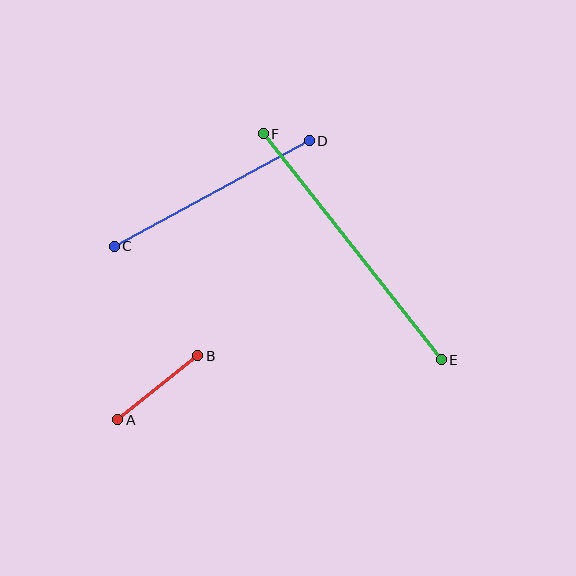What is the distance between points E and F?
The distance is approximately 288 pixels.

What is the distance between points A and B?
The distance is approximately 102 pixels.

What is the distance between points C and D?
The distance is approximately 221 pixels.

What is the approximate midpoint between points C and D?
The midpoint is at approximately (212, 193) pixels.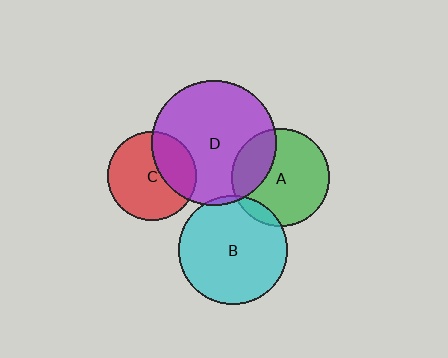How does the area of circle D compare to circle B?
Approximately 1.3 times.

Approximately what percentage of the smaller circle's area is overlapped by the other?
Approximately 10%.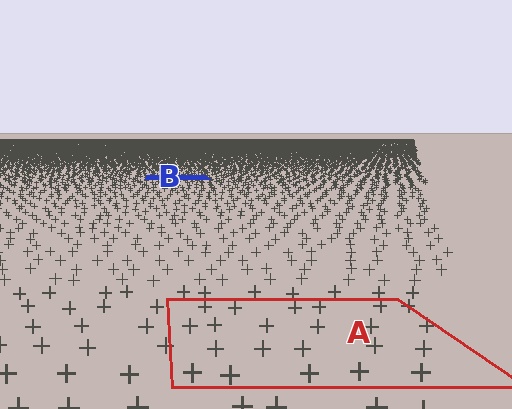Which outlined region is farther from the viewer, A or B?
Region B is farther from the viewer — the texture elements inside it appear smaller and more densely packed.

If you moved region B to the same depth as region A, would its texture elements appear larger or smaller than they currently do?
They would appear larger. At a closer depth, the same texture elements are projected at a bigger on-screen size.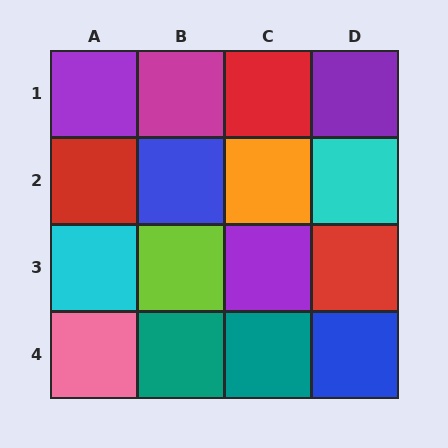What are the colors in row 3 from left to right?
Cyan, lime, purple, red.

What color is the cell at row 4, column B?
Teal.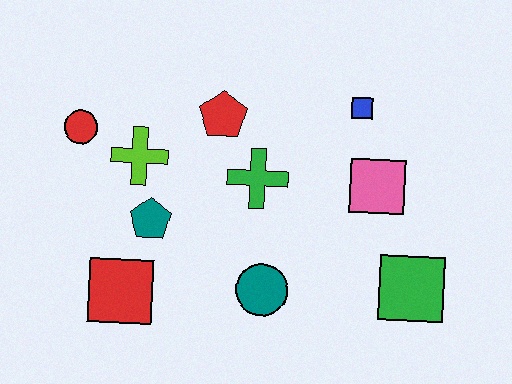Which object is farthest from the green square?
The red circle is farthest from the green square.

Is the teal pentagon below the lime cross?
Yes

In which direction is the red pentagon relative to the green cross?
The red pentagon is above the green cross.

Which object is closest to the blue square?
The pink square is closest to the blue square.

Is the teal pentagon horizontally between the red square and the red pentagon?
Yes